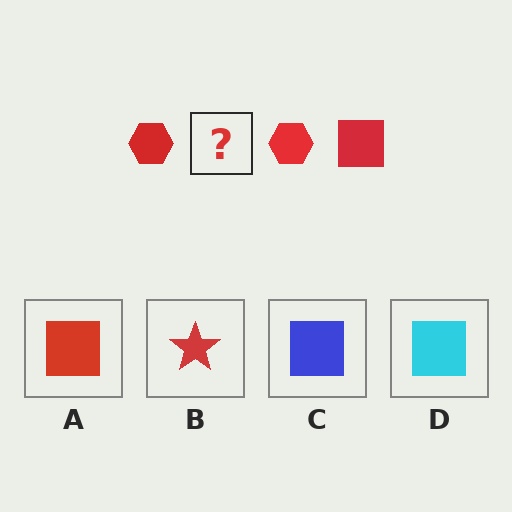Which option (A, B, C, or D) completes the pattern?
A.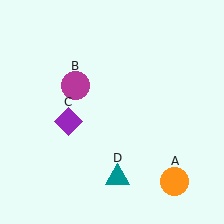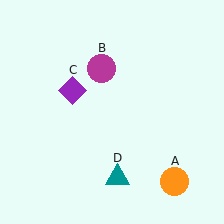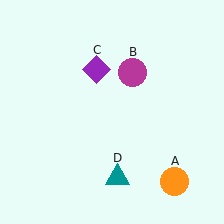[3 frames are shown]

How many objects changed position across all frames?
2 objects changed position: magenta circle (object B), purple diamond (object C).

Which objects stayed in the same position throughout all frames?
Orange circle (object A) and teal triangle (object D) remained stationary.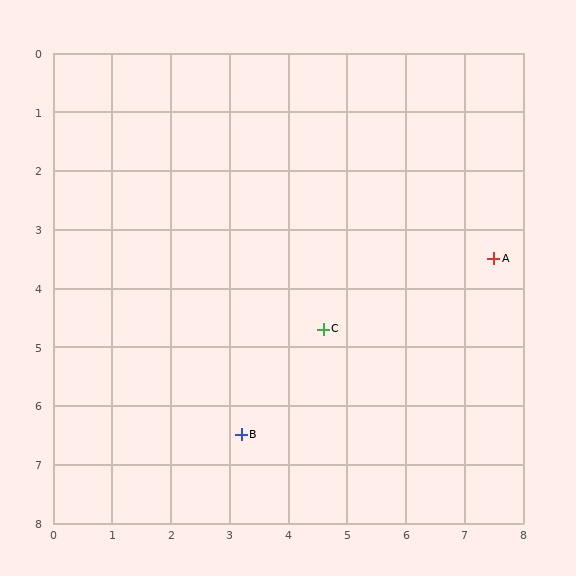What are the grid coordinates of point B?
Point B is at approximately (3.2, 6.5).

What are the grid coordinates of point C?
Point C is at approximately (4.6, 4.7).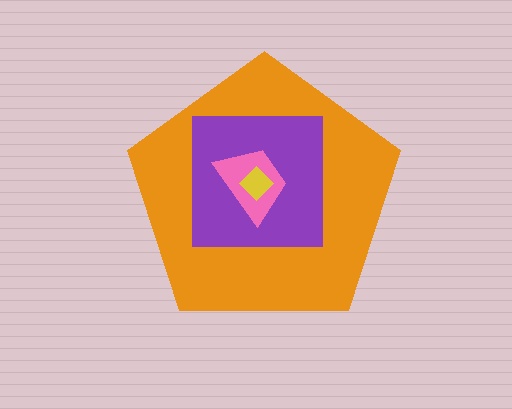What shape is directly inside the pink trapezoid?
The yellow diamond.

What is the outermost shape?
The orange pentagon.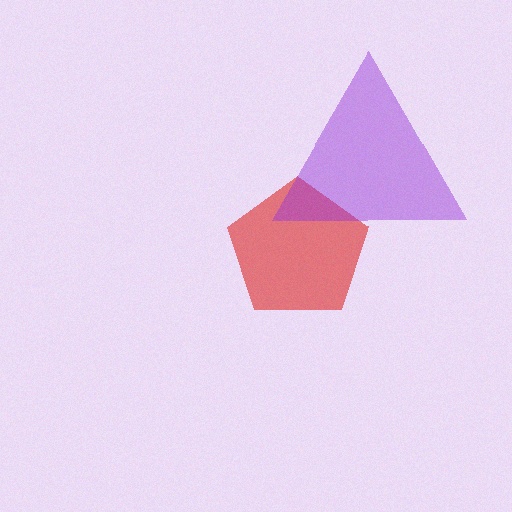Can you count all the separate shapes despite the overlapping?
Yes, there are 2 separate shapes.